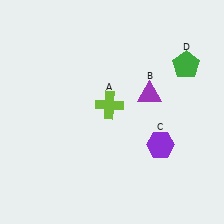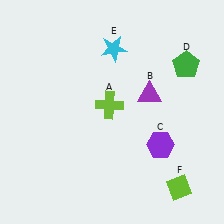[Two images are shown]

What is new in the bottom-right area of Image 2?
A lime diamond (F) was added in the bottom-right area of Image 2.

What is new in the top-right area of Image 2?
A cyan star (E) was added in the top-right area of Image 2.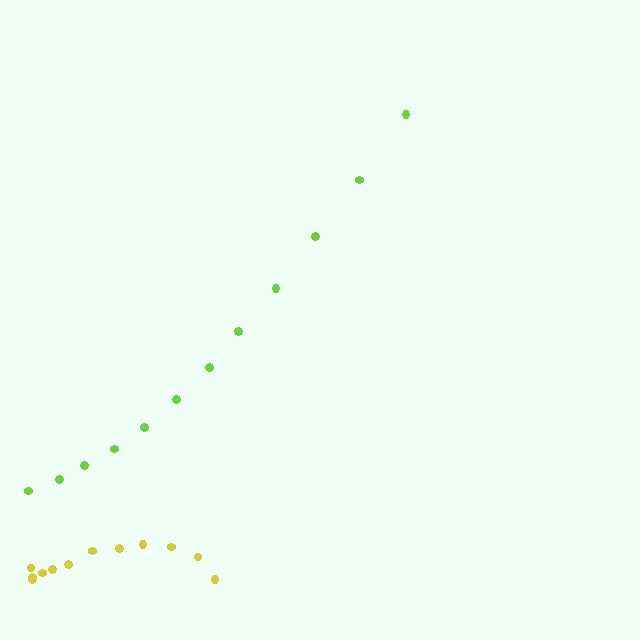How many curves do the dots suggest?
There are 2 distinct paths.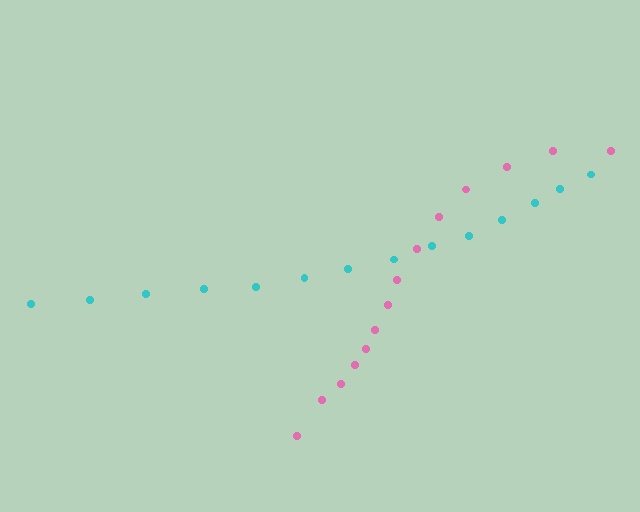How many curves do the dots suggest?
There are 2 distinct paths.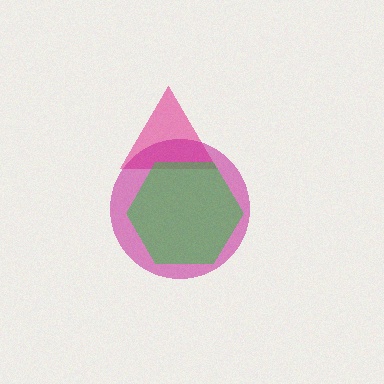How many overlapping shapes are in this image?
There are 3 overlapping shapes in the image.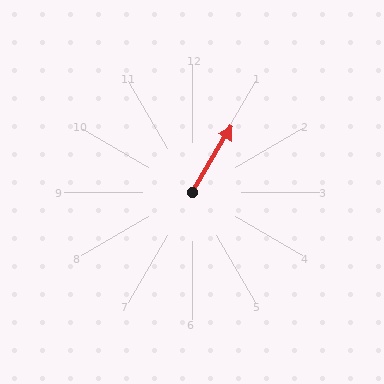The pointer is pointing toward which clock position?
Roughly 1 o'clock.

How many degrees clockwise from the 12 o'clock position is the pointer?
Approximately 31 degrees.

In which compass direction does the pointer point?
Northeast.